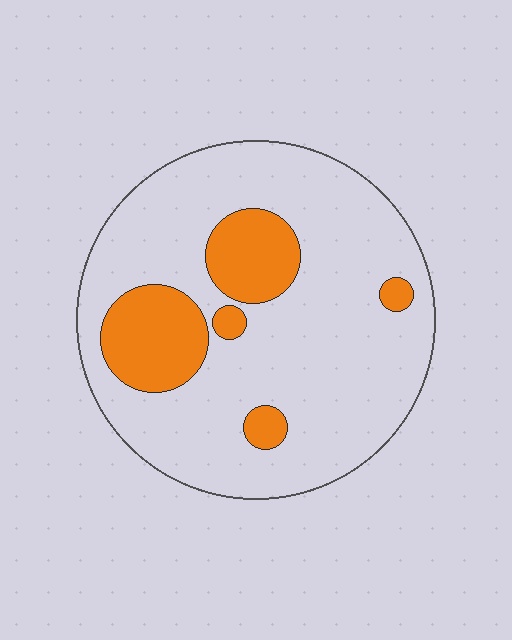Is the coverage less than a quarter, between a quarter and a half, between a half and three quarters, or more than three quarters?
Less than a quarter.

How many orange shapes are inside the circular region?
5.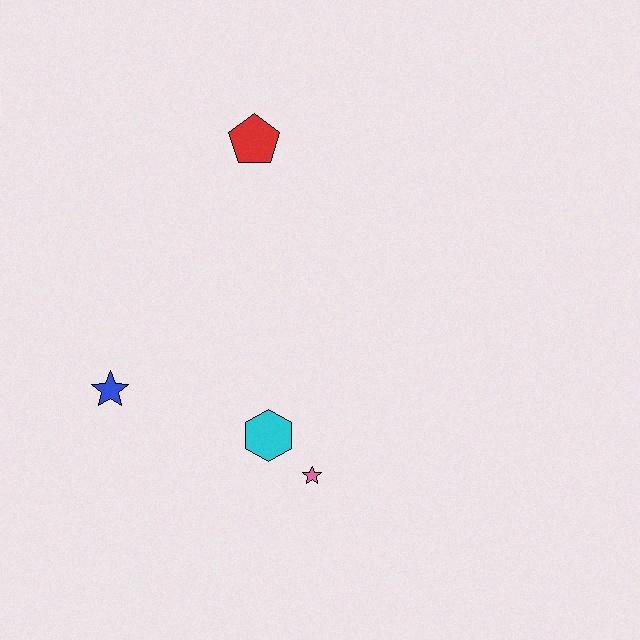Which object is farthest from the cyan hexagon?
The red pentagon is farthest from the cyan hexagon.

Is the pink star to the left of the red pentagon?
No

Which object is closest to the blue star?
The cyan hexagon is closest to the blue star.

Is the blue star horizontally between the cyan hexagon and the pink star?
No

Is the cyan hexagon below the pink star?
No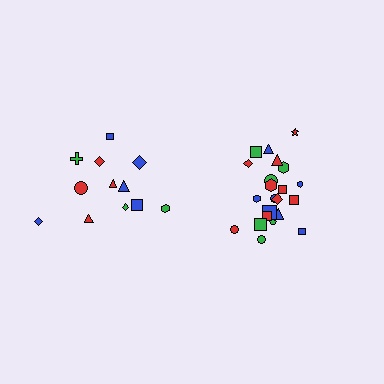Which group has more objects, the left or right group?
The right group.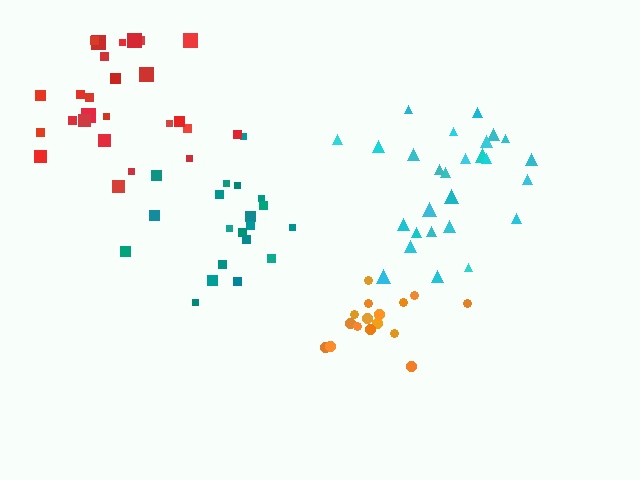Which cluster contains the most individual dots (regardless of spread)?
Cyan (27).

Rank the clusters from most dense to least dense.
orange, teal, red, cyan.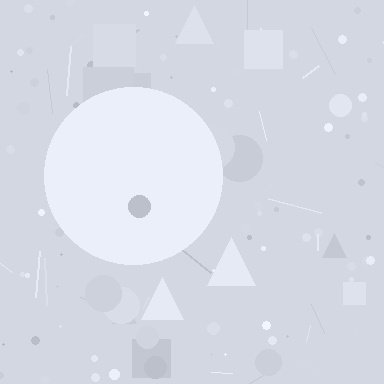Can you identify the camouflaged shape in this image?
The camouflaged shape is a circle.